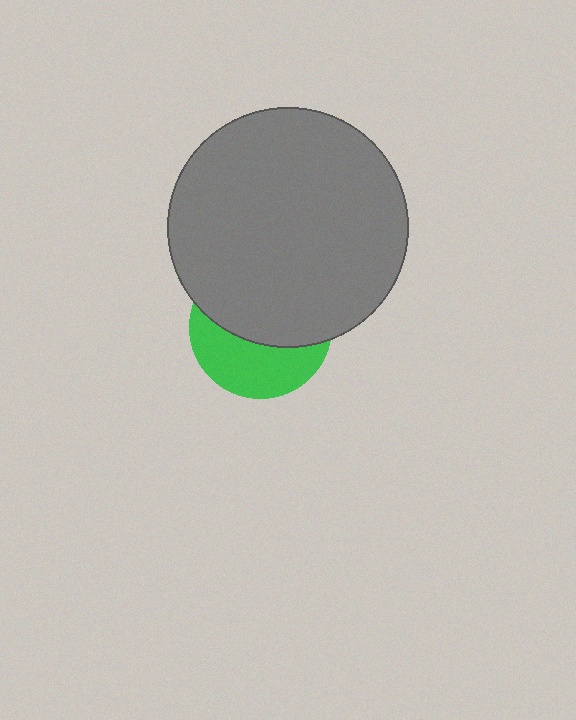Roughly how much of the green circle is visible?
A small part of it is visible (roughly 42%).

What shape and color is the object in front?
The object in front is a gray circle.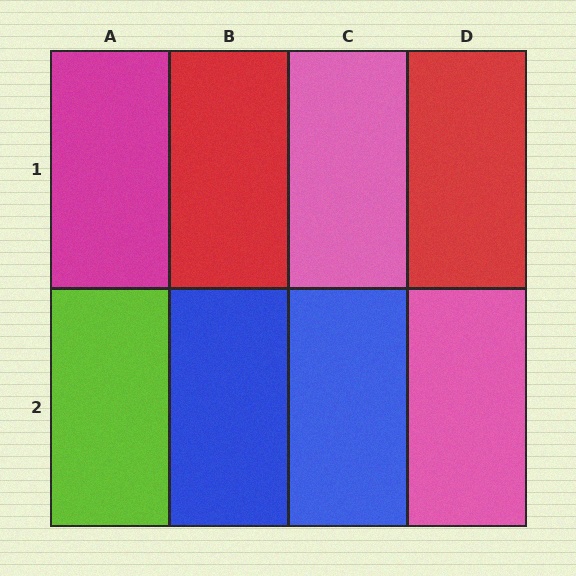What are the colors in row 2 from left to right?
Lime, blue, blue, pink.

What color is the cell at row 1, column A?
Magenta.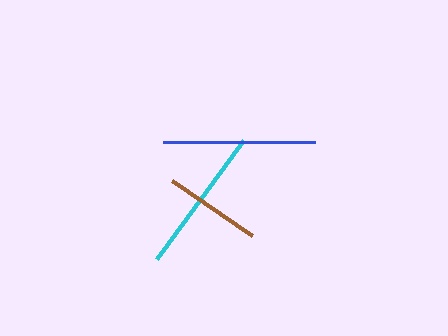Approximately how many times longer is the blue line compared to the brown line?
The blue line is approximately 1.5 times the length of the brown line.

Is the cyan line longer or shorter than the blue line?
The blue line is longer than the cyan line.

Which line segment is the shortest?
The brown line is the shortest at approximately 98 pixels.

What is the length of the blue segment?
The blue segment is approximately 152 pixels long.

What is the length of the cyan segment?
The cyan segment is approximately 147 pixels long.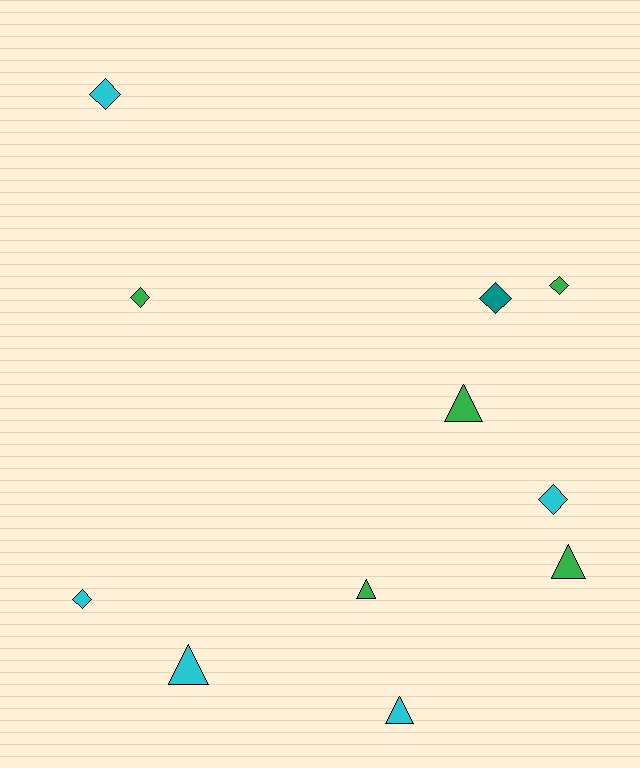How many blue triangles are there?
There are no blue triangles.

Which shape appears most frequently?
Diamond, with 6 objects.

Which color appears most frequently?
Green, with 5 objects.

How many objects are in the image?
There are 11 objects.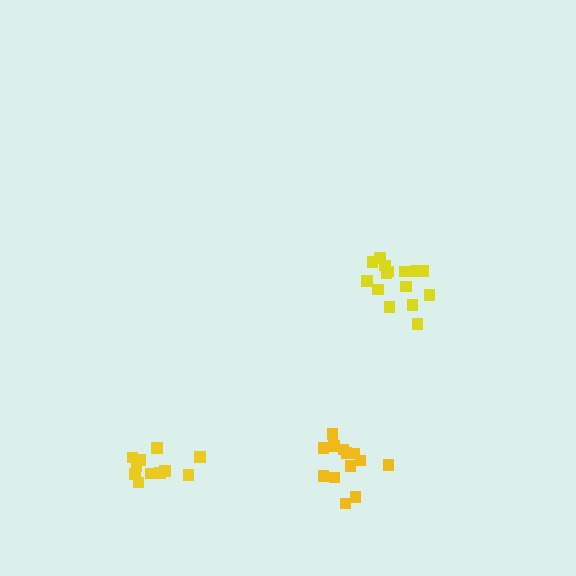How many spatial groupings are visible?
There are 3 spatial groupings.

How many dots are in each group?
Group 1: 15 dots, Group 2: 13 dots, Group 3: 11 dots (39 total).